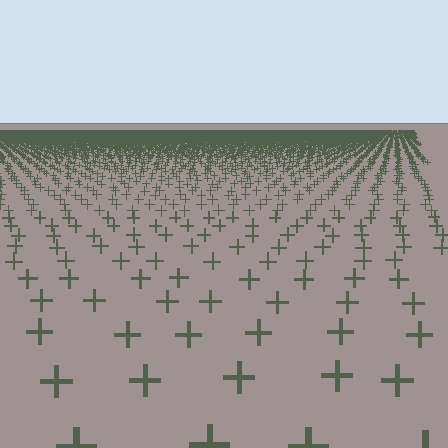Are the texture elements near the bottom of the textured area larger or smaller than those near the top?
Larger. Near the bottom, elements are closer to the viewer and appear at a bigger on-screen size.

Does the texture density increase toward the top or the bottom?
Density increases toward the top.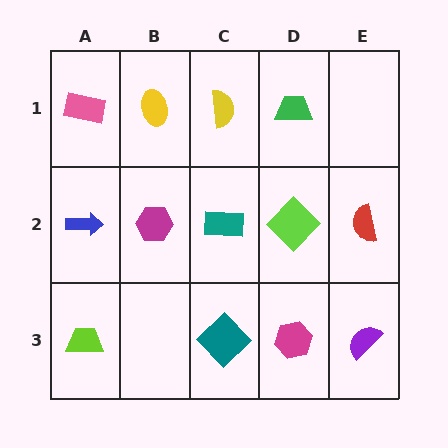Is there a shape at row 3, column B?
No, that cell is empty.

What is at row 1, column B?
A yellow ellipse.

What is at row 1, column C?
A yellow semicircle.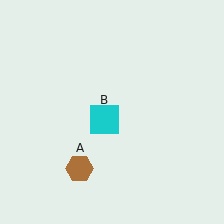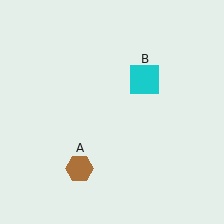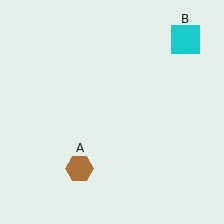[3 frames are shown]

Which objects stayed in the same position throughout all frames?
Brown hexagon (object A) remained stationary.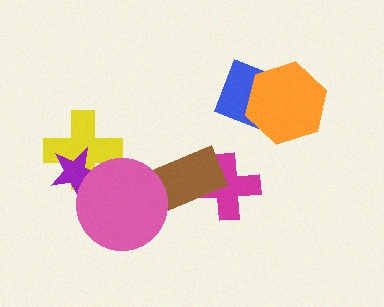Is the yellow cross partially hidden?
Yes, it is partially covered by another shape.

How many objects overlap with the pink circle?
3 objects overlap with the pink circle.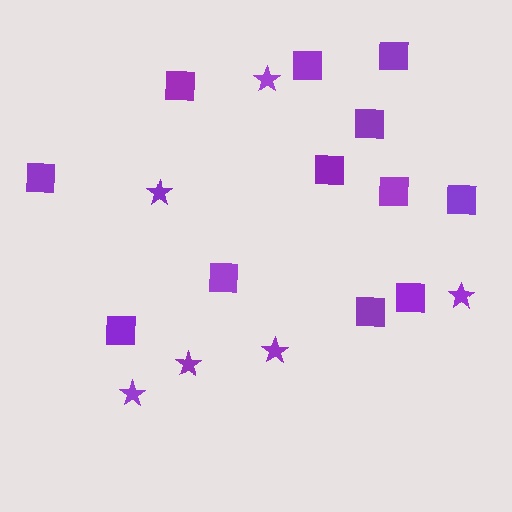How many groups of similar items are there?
There are 2 groups: one group of squares (12) and one group of stars (6).